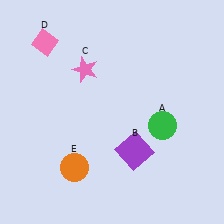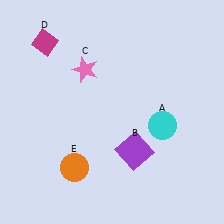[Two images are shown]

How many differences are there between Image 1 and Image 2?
There are 2 differences between the two images.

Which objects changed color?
A changed from green to cyan. D changed from pink to magenta.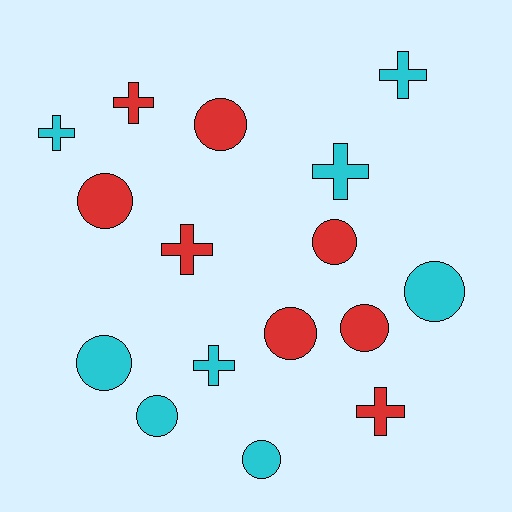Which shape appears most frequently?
Circle, with 9 objects.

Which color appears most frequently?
Red, with 8 objects.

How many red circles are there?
There are 5 red circles.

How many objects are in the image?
There are 16 objects.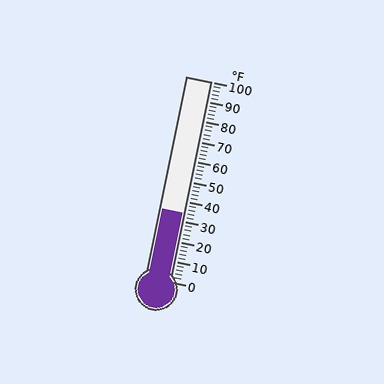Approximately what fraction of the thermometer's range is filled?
The thermometer is filled to approximately 35% of its range.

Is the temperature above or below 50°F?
The temperature is below 50°F.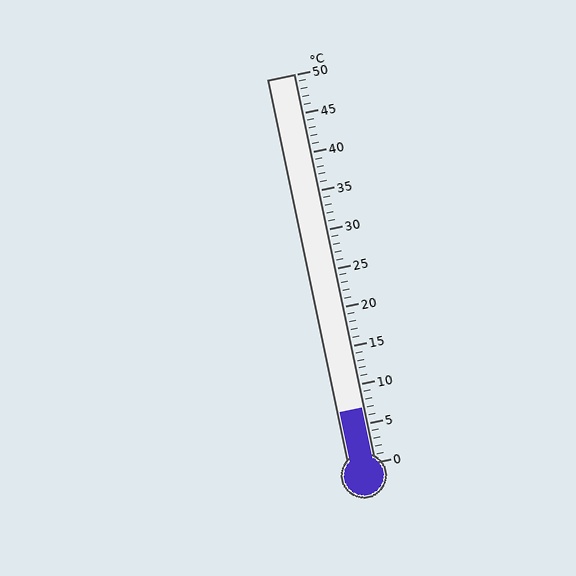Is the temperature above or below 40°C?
The temperature is below 40°C.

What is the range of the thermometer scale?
The thermometer scale ranges from 0°C to 50°C.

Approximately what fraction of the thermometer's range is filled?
The thermometer is filled to approximately 15% of its range.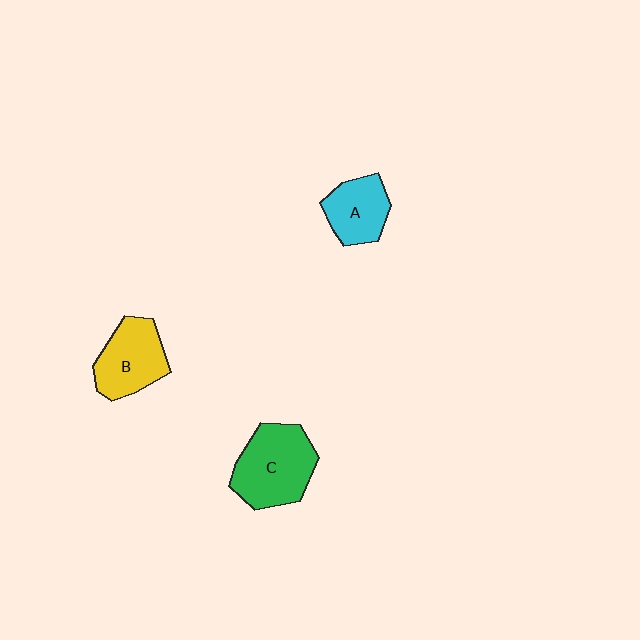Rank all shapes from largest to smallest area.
From largest to smallest: C (green), B (yellow), A (cyan).